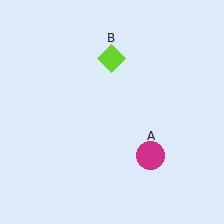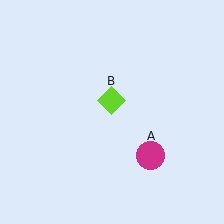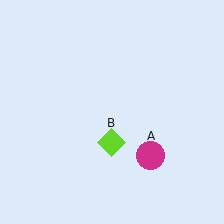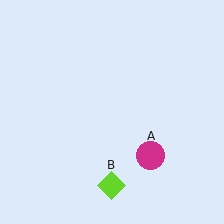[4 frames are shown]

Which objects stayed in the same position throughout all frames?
Magenta circle (object A) remained stationary.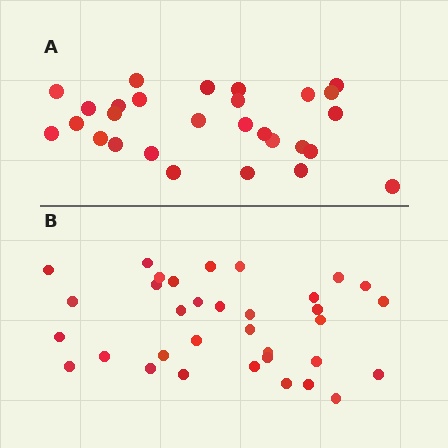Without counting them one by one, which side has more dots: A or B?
Region B (the bottom region) has more dots.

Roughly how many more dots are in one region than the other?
Region B has about 6 more dots than region A.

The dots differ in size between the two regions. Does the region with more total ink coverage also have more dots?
No. Region A has more total ink coverage because its dots are larger, but region B actually contains more individual dots. Total area can be misleading — the number of items is what matters here.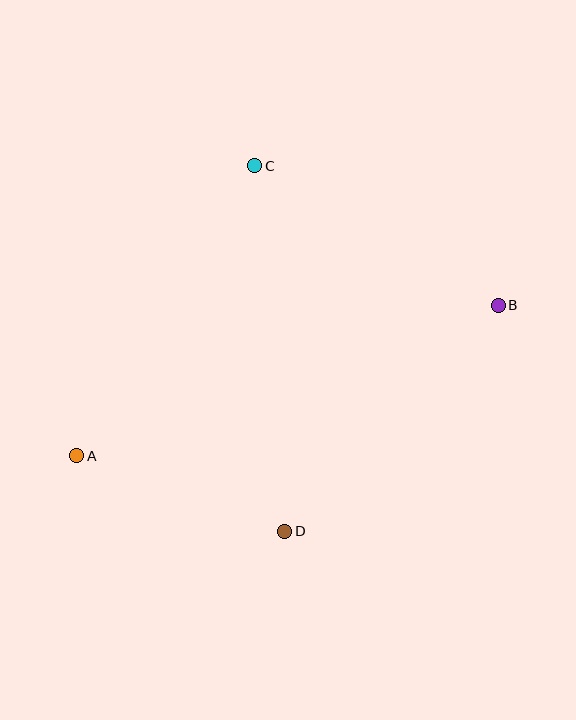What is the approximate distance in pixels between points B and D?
The distance between B and D is approximately 311 pixels.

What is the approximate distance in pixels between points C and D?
The distance between C and D is approximately 367 pixels.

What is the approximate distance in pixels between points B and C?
The distance between B and C is approximately 281 pixels.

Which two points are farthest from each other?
Points A and B are farthest from each other.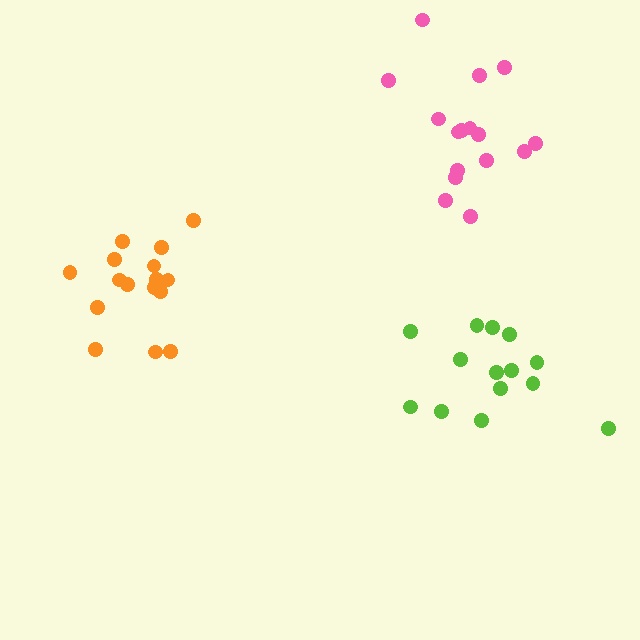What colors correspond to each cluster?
The clusters are colored: orange, lime, pink.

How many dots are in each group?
Group 1: 16 dots, Group 2: 14 dots, Group 3: 16 dots (46 total).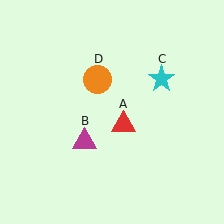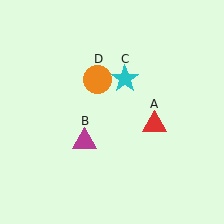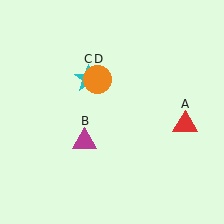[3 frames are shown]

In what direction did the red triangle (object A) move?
The red triangle (object A) moved right.